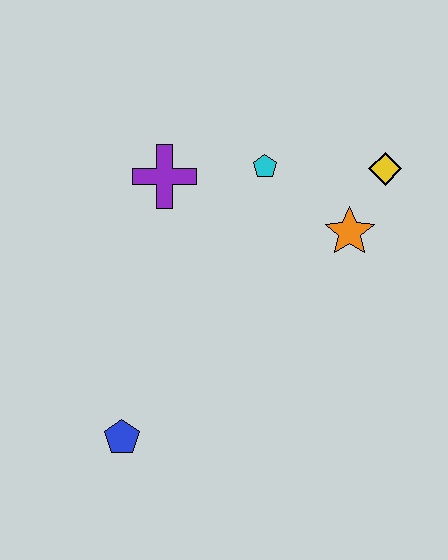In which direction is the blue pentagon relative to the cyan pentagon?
The blue pentagon is below the cyan pentagon.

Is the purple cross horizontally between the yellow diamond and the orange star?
No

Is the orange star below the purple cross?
Yes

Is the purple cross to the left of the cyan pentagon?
Yes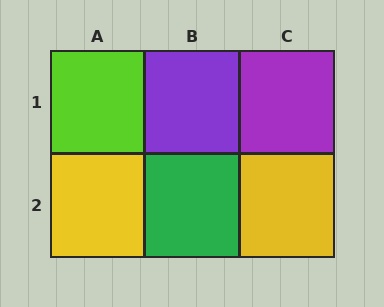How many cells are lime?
1 cell is lime.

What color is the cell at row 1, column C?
Purple.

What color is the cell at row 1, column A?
Lime.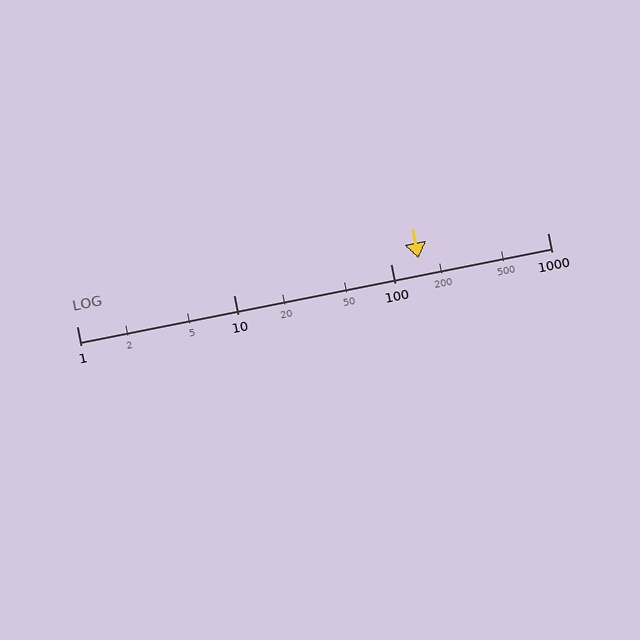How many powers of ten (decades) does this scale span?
The scale spans 3 decades, from 1 to 1000.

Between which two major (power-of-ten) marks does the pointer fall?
The pointer is between 100 and 1000.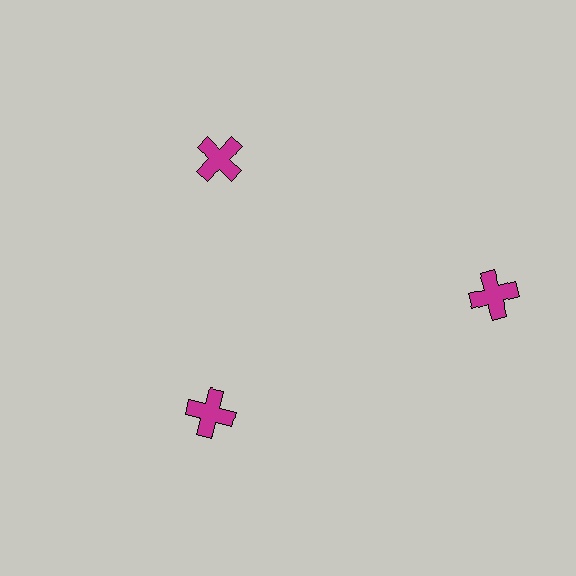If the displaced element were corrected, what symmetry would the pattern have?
It would have 3-fold rotational symmetry — the pattern would map onto itself every 120 degrees.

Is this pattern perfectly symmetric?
No. The 3 magenta crosses are arranged in a ring, but one element near the 3 o'clock position is pushed outward from the center, breaking the 3-fold rotational symmetry.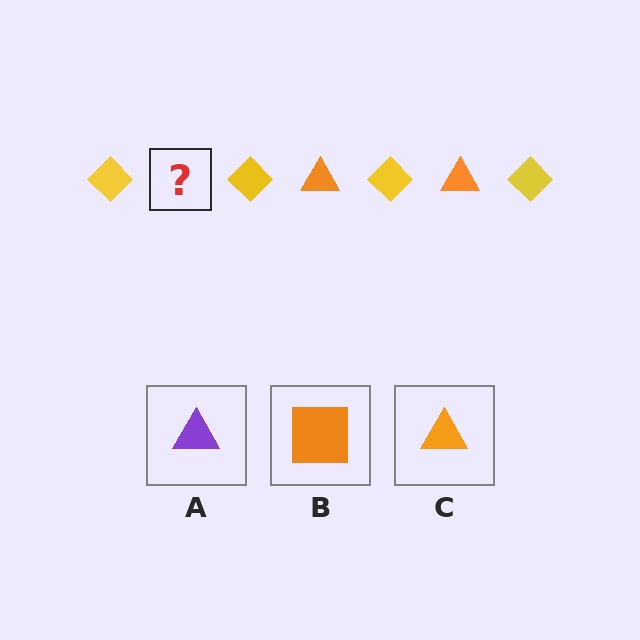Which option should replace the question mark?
Option C.